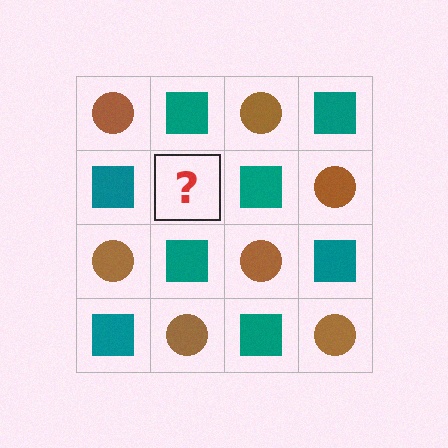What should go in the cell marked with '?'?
The missing cell should contain a brown circle.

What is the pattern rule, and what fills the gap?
The rule is that it alternates brown circle and teal square in a checkerboard pattern. The gap should be filled with a brown circle.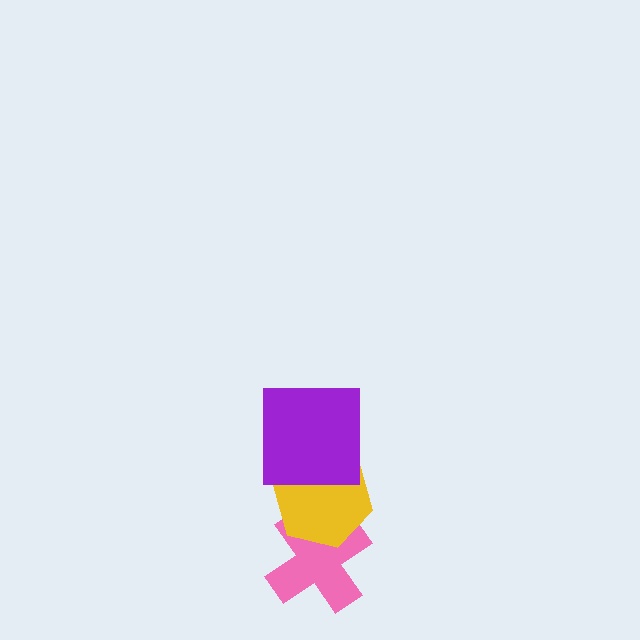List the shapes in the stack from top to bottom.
From top to bottom: the purple square, the yellow hexagon, the pink cross.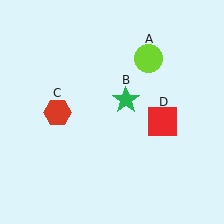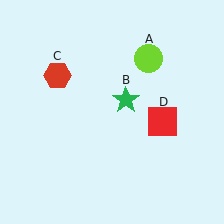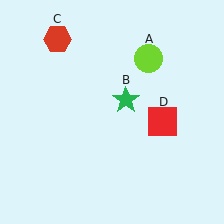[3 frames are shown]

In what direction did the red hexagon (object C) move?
The red hexagon (object C) moved up.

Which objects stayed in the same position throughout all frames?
Lime circle (object A) and green star (object B) and red square (object D) remained stationary.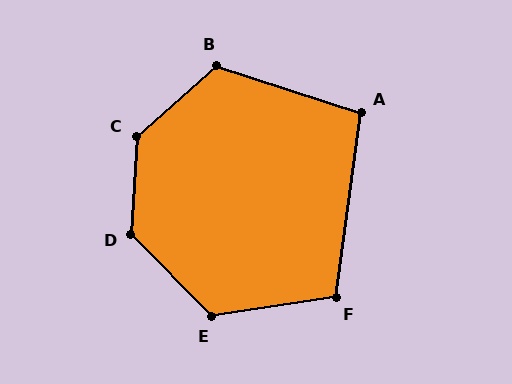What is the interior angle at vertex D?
Approximately 132 degrees (obtuse).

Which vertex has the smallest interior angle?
A, at approximately 100 degrees.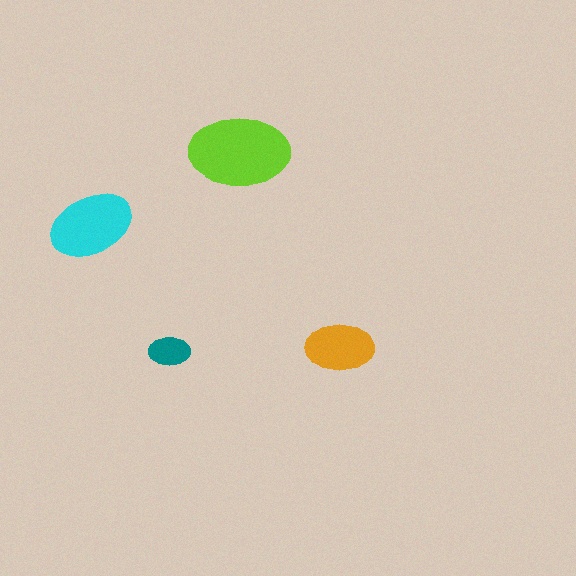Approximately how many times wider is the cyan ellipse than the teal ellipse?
About 2 times wider.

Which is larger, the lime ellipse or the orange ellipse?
The lime one.